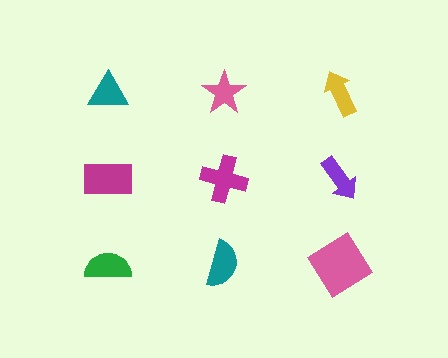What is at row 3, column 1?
A green semicircle.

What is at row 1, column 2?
A pink star.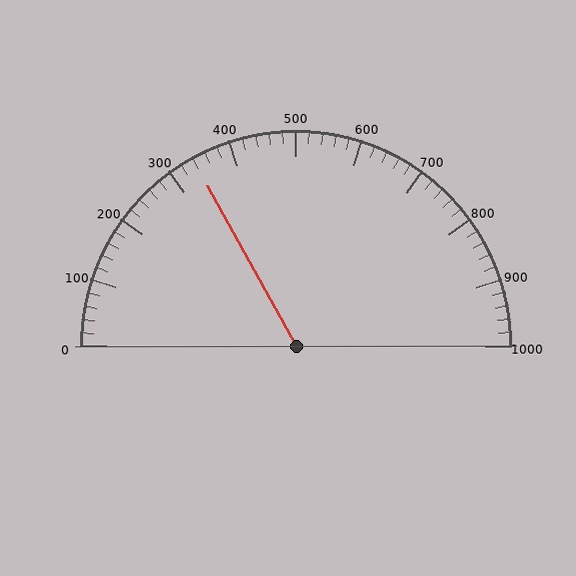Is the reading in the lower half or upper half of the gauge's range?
The reading is in the lower half of the range (0 to 1000).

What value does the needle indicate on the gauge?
The needle indicates approximately 340.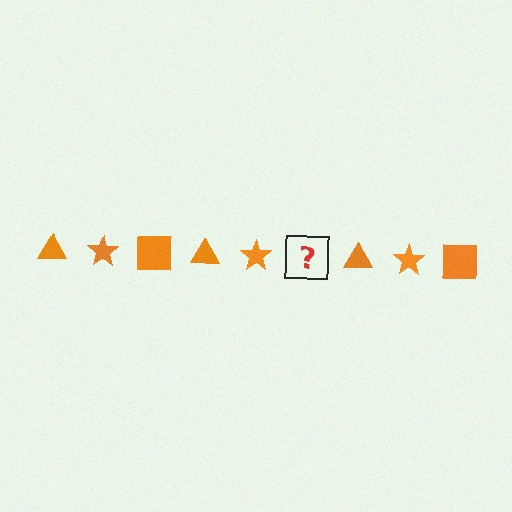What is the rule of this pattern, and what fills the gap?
The rule is that the pattern cycles through triangle, star, square shapes in orange. The gap should be filled with an orange square.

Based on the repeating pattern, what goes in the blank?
The blank should be an orange square.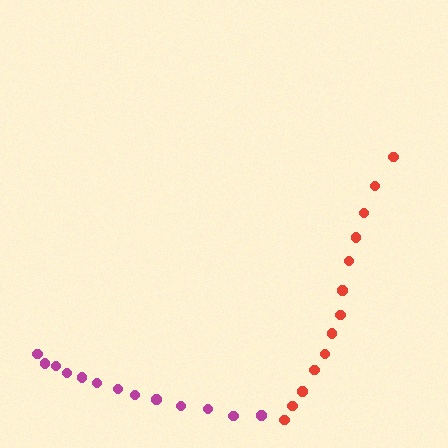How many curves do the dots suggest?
There are 2 distinct paths.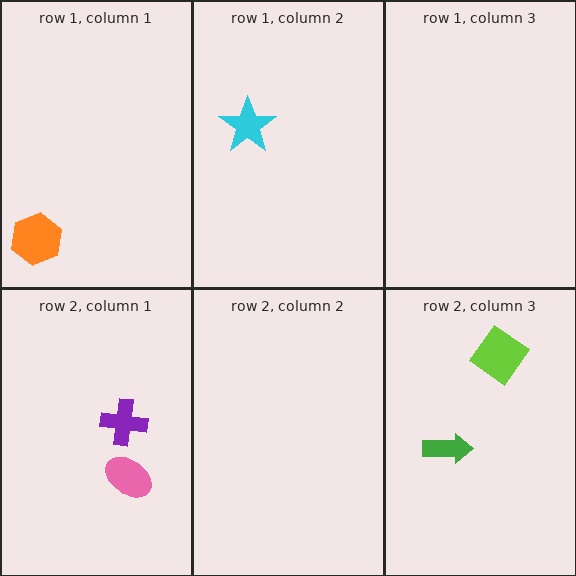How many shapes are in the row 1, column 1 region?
1.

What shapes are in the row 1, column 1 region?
The orange hexagon.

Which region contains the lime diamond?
The row 2, column 3 region.